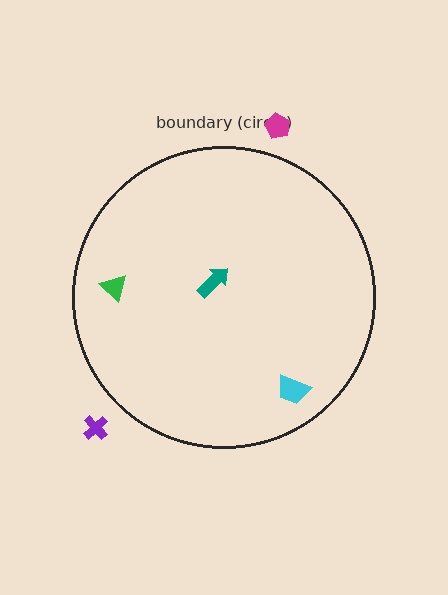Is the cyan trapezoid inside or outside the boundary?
Inside.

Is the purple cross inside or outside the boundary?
Outside.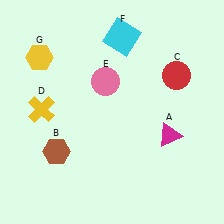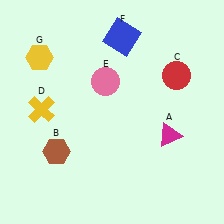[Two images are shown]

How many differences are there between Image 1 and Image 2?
There is 1 difference between the two images.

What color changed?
The square (F) changed from cyan in Image 1 to blue in Image 2.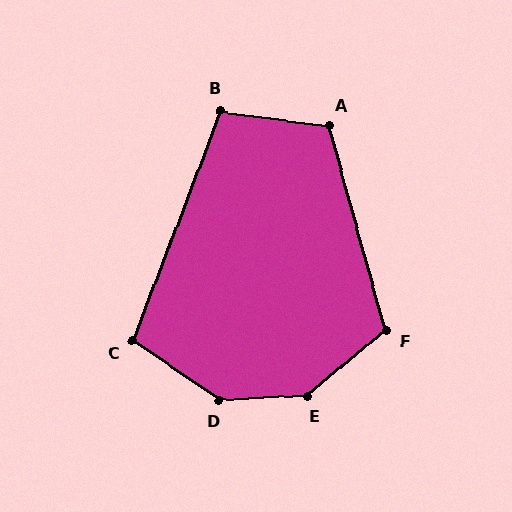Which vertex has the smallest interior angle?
B, at approximately 103 degrees.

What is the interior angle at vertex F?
Approximately 115 degrees (obtuse).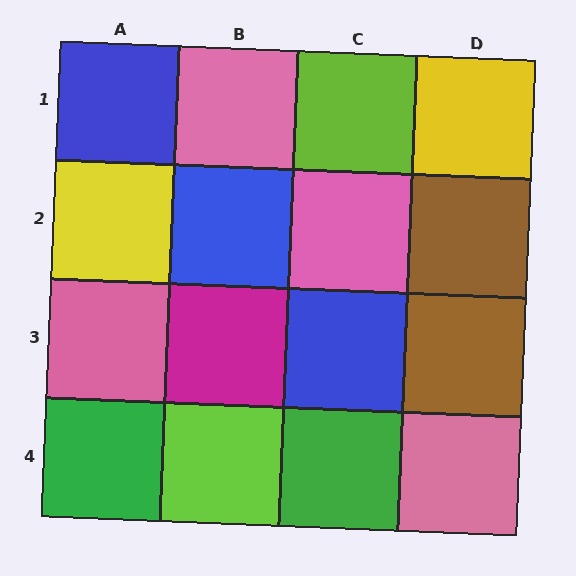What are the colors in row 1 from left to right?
Blue, pink, lime, yellow.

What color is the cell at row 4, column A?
Green.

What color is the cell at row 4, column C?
Green.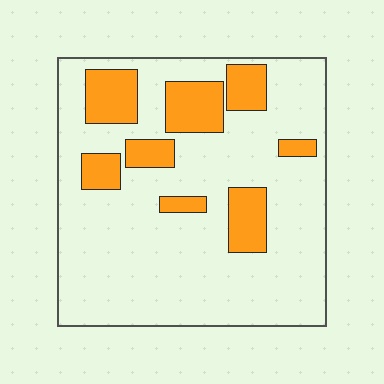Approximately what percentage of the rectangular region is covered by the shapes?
Approximately 20%.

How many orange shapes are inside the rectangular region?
8.